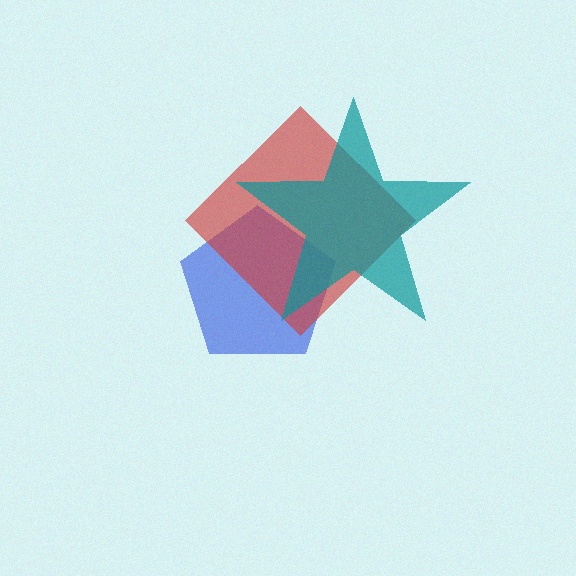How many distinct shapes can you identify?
There are 3 distinct shapes: a blue pentagon, a red diamond, a teal star.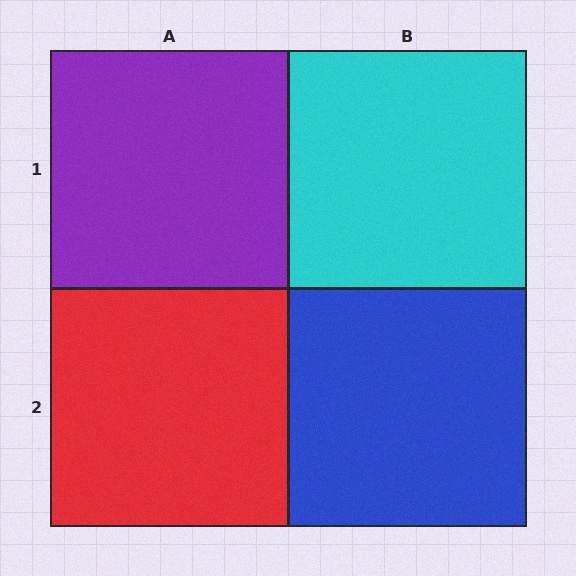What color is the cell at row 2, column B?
Blue.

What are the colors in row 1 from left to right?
Purple, cyan.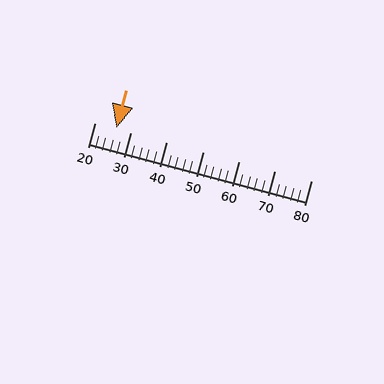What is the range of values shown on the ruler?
The ruler shows values from 20 to 80.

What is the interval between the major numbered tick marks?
The major tick marks are spaced 10 units apart.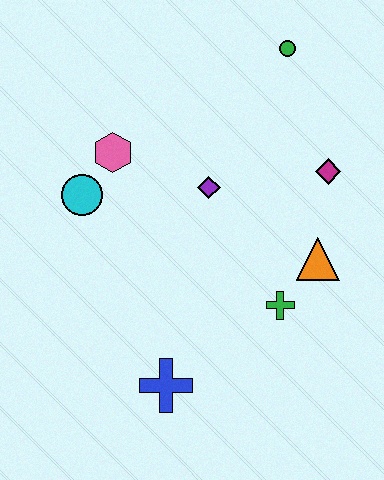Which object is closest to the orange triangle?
The green cross is closest to the orange triangle.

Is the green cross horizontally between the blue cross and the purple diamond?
No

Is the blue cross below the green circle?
Yes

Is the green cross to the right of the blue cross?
Yes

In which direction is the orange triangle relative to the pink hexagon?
The orange triangle is to the right of the pink hexagon.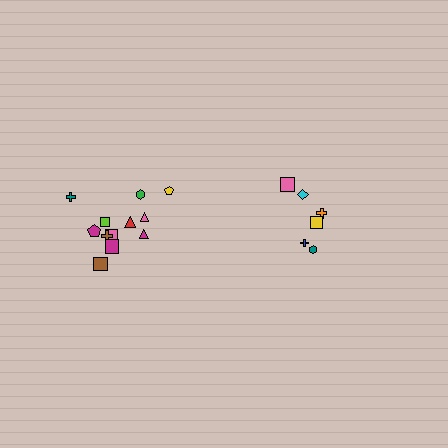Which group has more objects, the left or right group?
The left group.